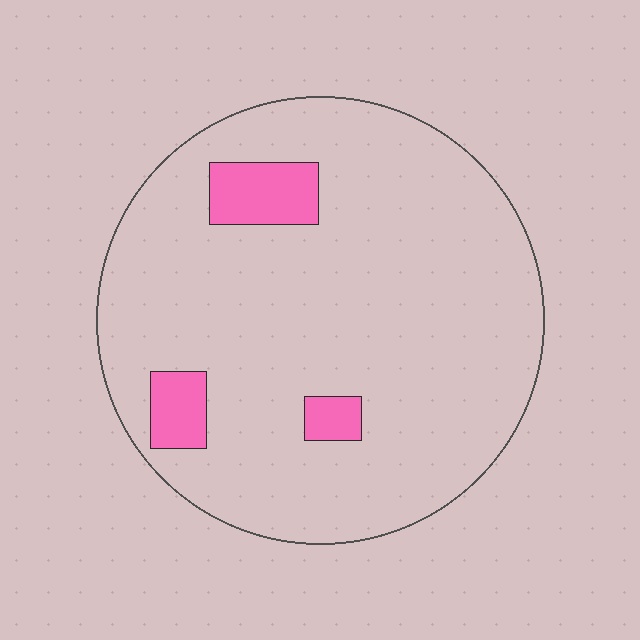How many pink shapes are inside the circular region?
3.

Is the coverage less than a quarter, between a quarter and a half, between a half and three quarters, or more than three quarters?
Less than a quarter.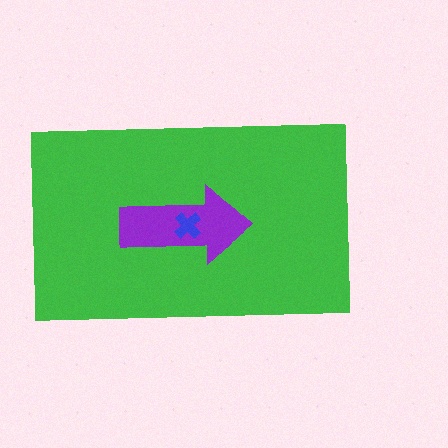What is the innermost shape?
The blue cross.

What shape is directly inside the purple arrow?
The blue cross.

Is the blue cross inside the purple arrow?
Yes.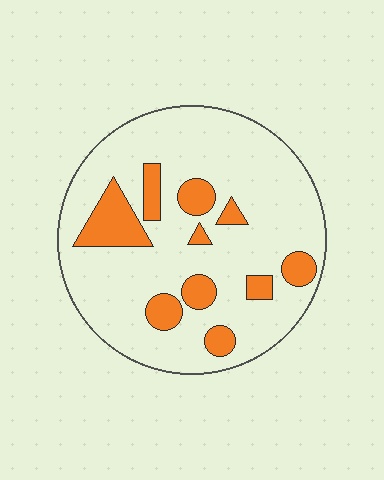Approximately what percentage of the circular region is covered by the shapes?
Approximately 20%.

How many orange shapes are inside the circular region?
10.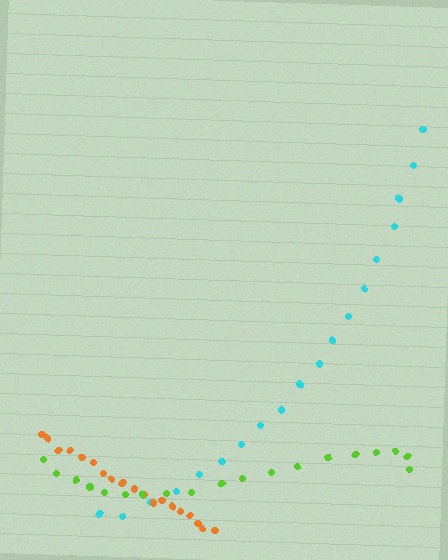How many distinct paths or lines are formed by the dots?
There are 3 distinct paths.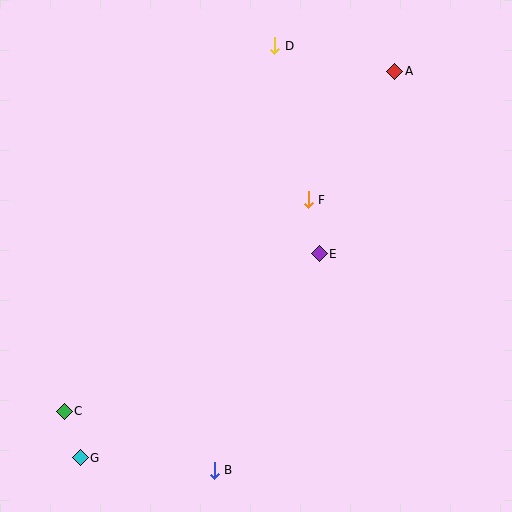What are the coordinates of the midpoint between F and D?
The midpoint between F and D is at (292, 123).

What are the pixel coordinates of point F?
Point F is at (308, 200).